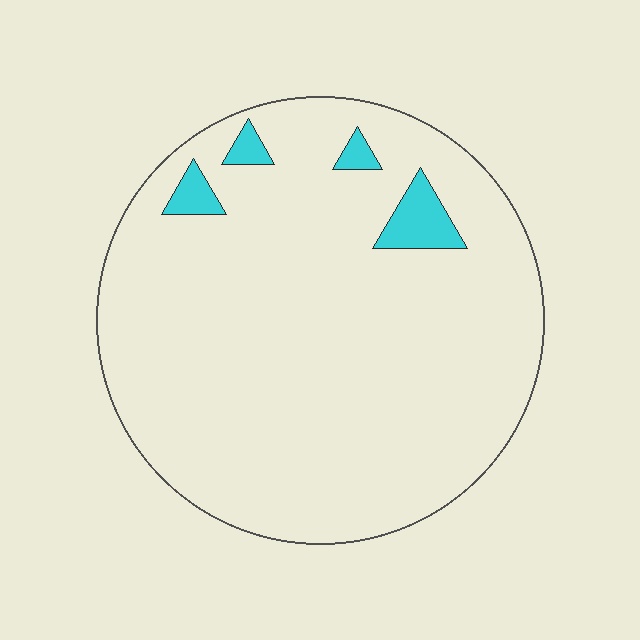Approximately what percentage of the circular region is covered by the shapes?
Approximately 5%.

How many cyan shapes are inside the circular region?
4.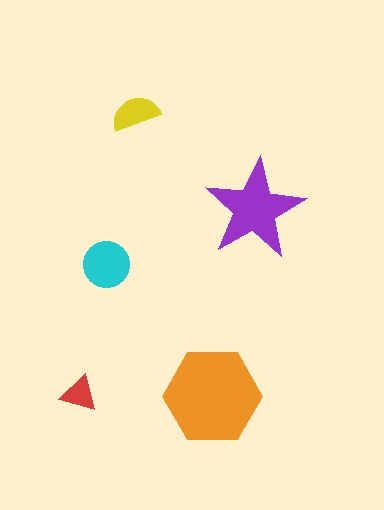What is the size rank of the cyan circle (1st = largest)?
3rd.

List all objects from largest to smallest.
The orange hexagon, the purple star, the cyan circle, the yellow semicircle, the red triangle.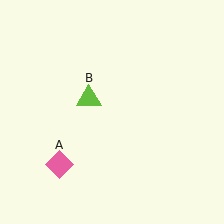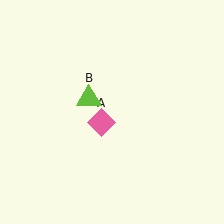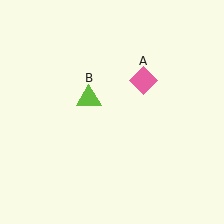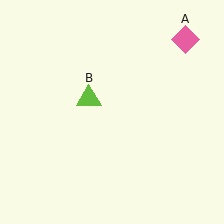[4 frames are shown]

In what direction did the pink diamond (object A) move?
The pink diamond (object A) moved up and to the right.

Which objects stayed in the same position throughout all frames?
Lime triangle (object B) remained stationary.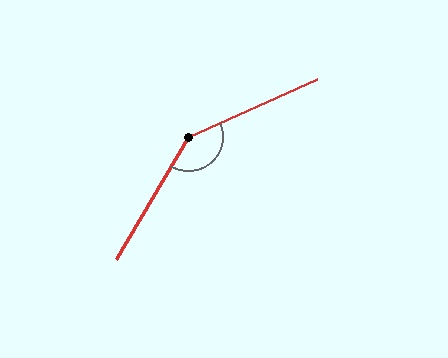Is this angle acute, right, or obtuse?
It is obtuse.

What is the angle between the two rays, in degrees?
Approximately 144 degrees.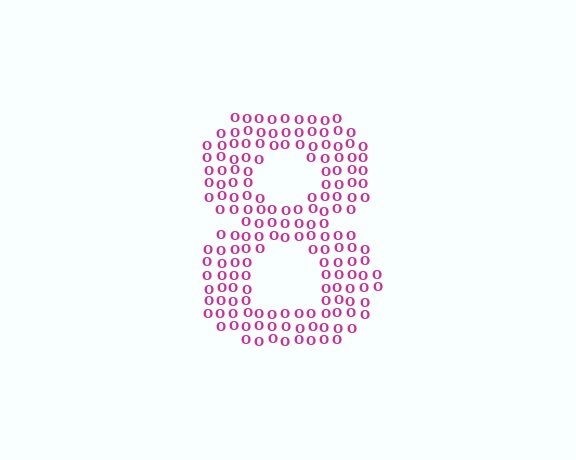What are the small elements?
The small elements are letter O's.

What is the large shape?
The large shape is the digit 8.